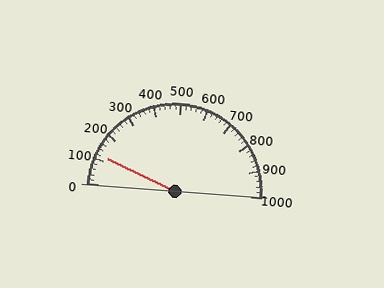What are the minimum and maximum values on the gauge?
The gauge ranges from 0 to 1000.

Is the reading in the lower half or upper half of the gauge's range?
The reading is in the lower half of the range (0 to 1000).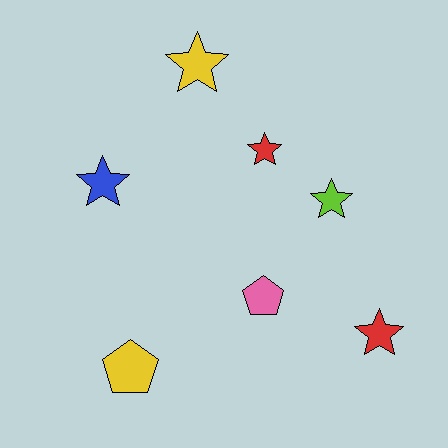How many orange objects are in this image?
There are no orange objects.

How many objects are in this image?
There are 7 objects.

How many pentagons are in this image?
There are 2 pentagons.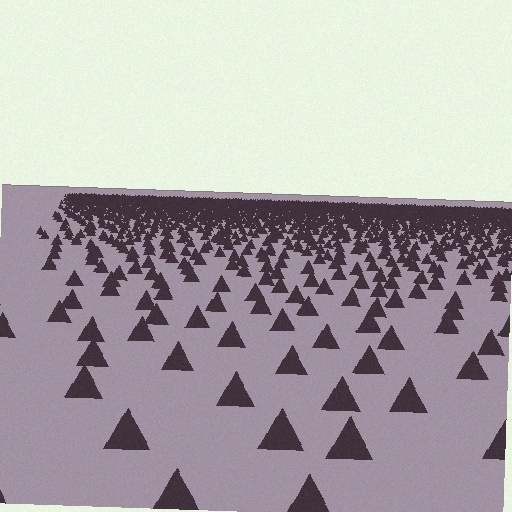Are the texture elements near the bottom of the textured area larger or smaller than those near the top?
Larger. Near the bottom, elements are closer to the viewer and appear at a bigger on-screen size.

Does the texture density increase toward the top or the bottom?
Density increases toward the top.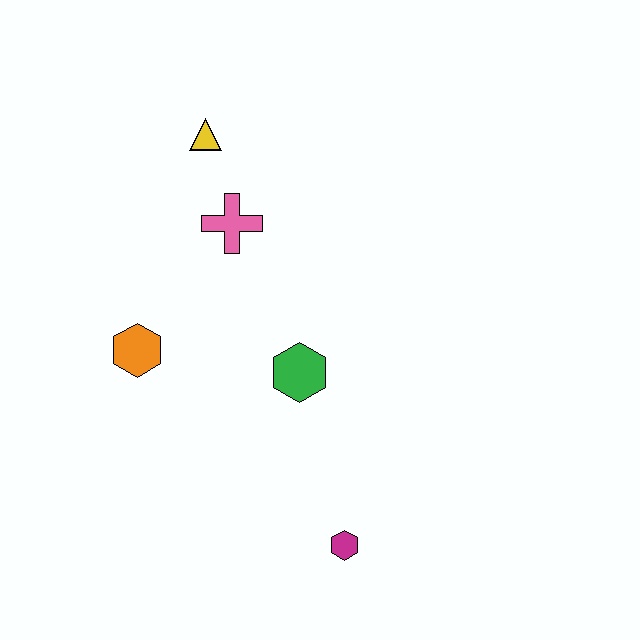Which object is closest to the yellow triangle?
The pink cross is closest to the yellow triangle.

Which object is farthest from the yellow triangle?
The magenta hexagon is farthest from the yellow triangle.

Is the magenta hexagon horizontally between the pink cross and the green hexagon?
No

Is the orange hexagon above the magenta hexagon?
Yes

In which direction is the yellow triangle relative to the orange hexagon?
The yellow triangle is above the orange hexagon.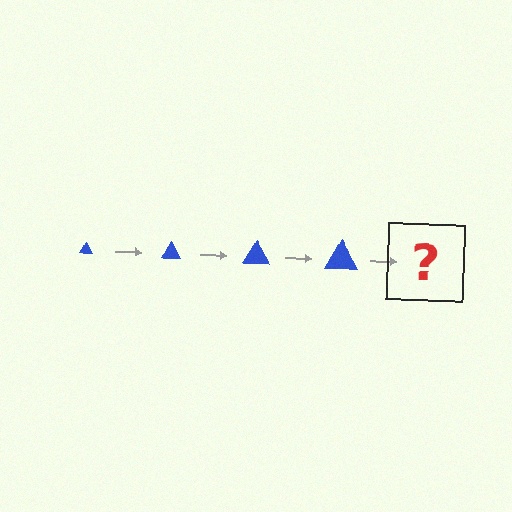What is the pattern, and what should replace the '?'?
The pattern is that the triangle gets progressively larger each step. The '?' should be a blue triangle, larger than the previous one.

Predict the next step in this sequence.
The next step is a blue triangle, larger than the previous one.